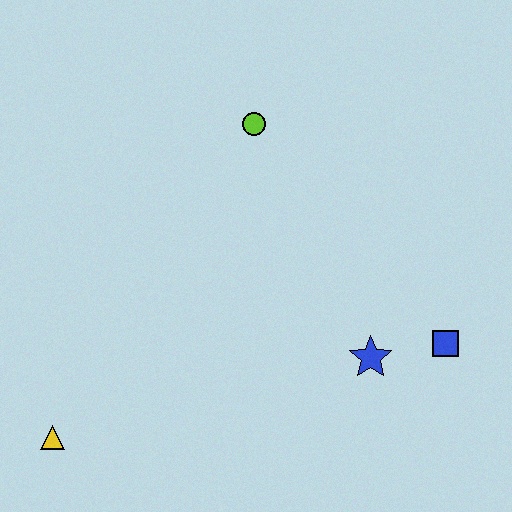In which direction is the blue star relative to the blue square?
The blue star is to the left of the blue square.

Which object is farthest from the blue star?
The yellow triangle is farthest from the blue star.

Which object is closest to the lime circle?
The blue star is closest to the lime circle.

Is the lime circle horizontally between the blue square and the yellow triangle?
Yes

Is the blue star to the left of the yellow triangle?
No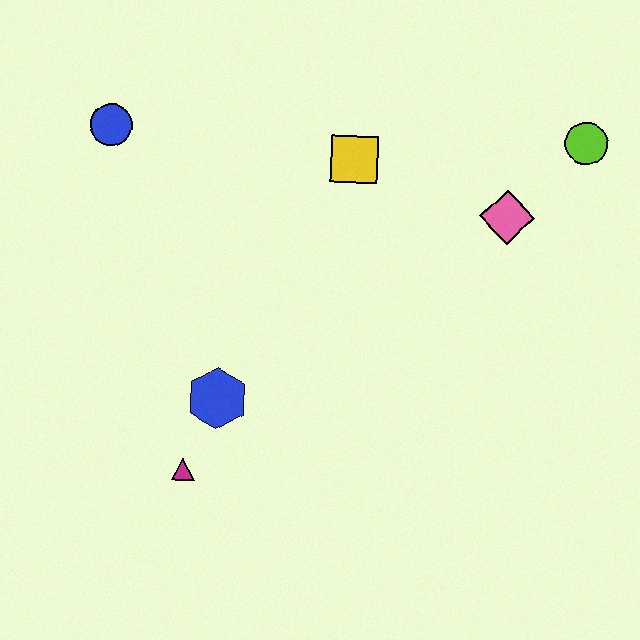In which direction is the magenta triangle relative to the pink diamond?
The magenta triangle is to the left of the pink diamond.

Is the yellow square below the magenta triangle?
No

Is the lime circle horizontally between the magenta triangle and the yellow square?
No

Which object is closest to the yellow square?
The pink diamond is closest to the yellow square.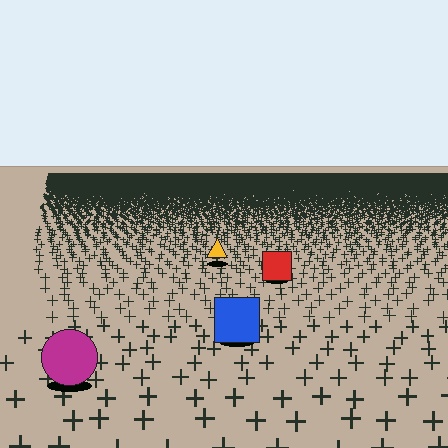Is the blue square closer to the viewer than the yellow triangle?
Yes. The blue square is closer — you can tell from the texture gradient: the ground texture is coarser near it.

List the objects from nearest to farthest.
From nearest to farthest: the magenta circle, the blue square, the red square, the yellow triangle.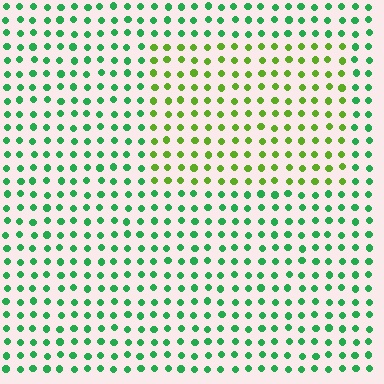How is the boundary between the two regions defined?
The boundary is defined purely by a slight shift in hue (about 44 degrees). Spacing, size, and orientation are identical on both sides.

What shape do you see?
I see a rectangle.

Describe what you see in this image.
The image is filled with small green elements in a uniform arrangement. A rectangle-shaped region is visible where the elements are tinted to a slightly different hue, forming a subtle color boundary.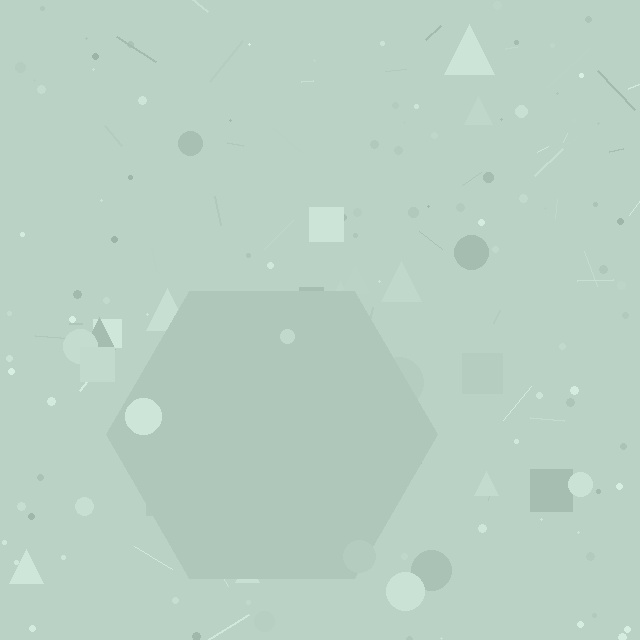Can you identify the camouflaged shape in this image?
The camouflaged shape is a hexagon.